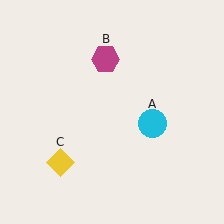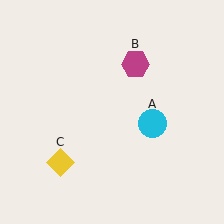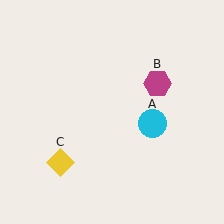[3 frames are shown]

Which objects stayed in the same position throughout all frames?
Cyan circle (object A) and yellow diamond (object C) remained stationary.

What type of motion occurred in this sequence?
The magenta hexagon (object B) rotated clockwise around the center of the scene.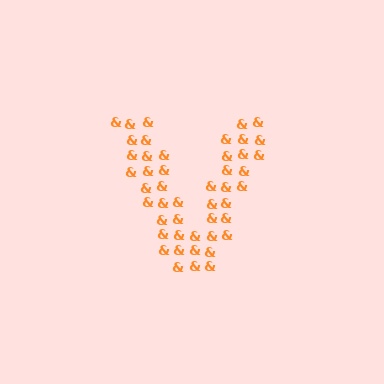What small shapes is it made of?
It is made of small ampersands.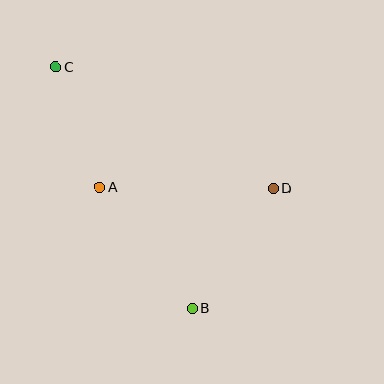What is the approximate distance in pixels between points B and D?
The distance between B and D is approximately 145 pixels.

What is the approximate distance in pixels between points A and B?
The distance between A and B is approximately 153 pixels.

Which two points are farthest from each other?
Points B and C are farthest from each other.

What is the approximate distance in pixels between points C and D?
The distance between C and D is approximately 249 pixels.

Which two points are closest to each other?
Points A and C are closest to each other.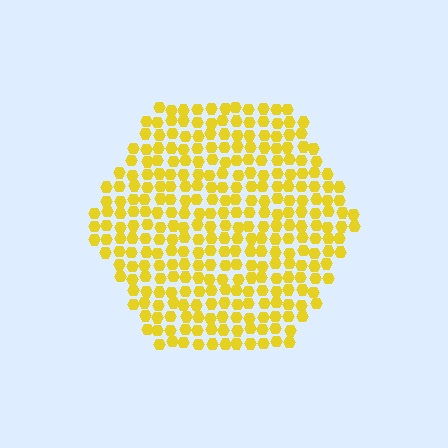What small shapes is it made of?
It is made of small hexagons.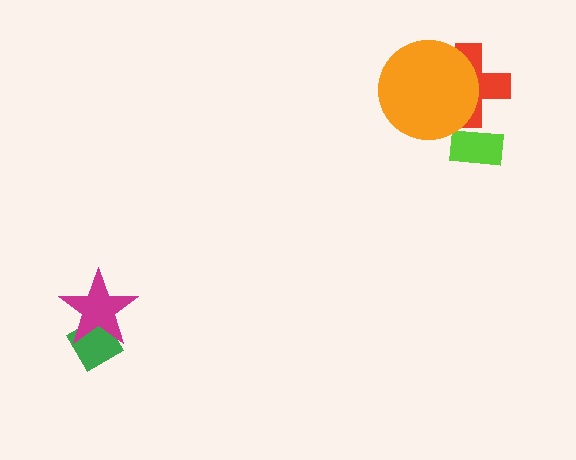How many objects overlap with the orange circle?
1 object overlaps with the orange circle.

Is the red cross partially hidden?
Yes, it is partially covered by another shape.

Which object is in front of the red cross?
The orange circle is in front of the red cross.